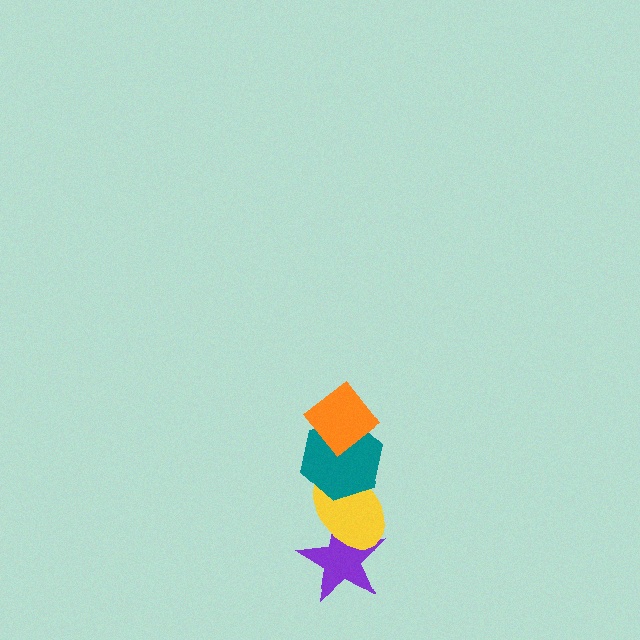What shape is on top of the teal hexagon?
The orange diamond is on top of the teal hexagon.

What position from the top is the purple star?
The purple star is 4th from the top.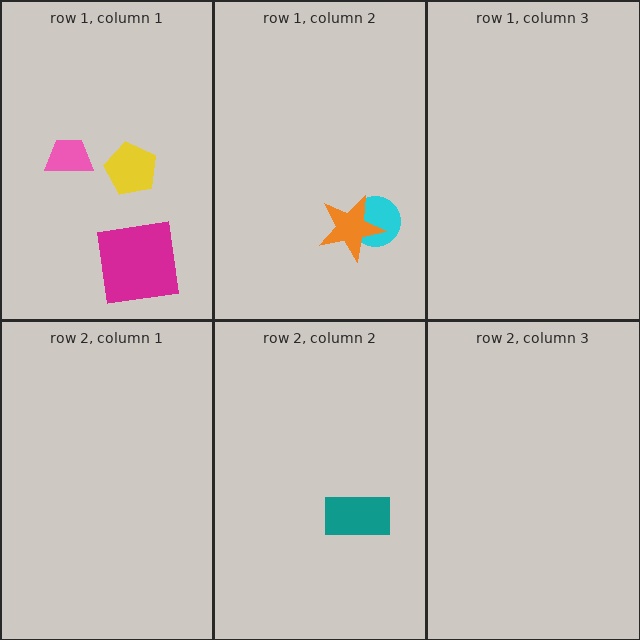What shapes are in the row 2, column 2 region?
The teal rectangle.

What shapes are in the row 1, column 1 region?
The magenta square, the yellow pentagon, the pink trapezoid.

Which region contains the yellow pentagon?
The row 1, column 1 region.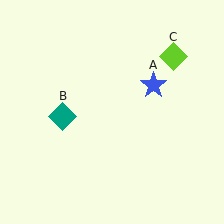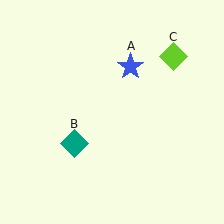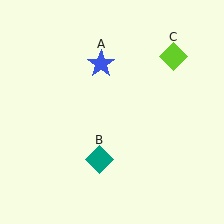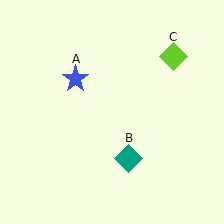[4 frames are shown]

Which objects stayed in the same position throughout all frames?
Lime diamond (object C) remained stationary.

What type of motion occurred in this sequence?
The blue star (object A), teal diamond (object B) rotated counterclockwise around the center of the scene.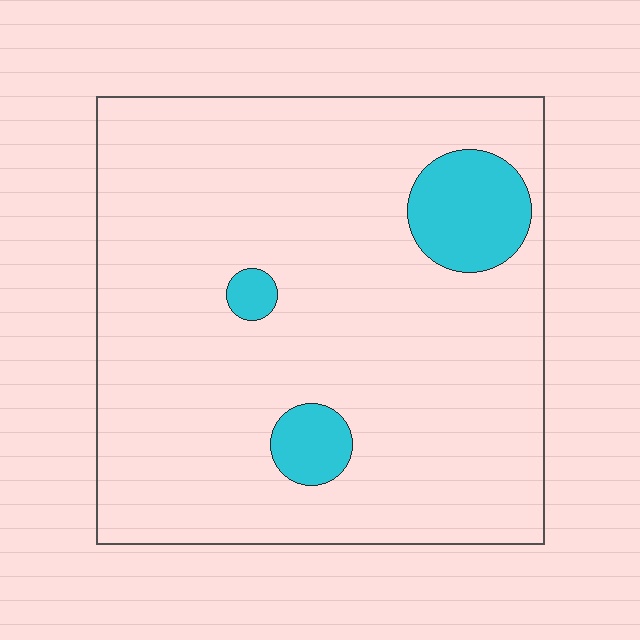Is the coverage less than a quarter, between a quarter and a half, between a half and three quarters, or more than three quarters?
Less than a quarter.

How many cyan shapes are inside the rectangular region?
3.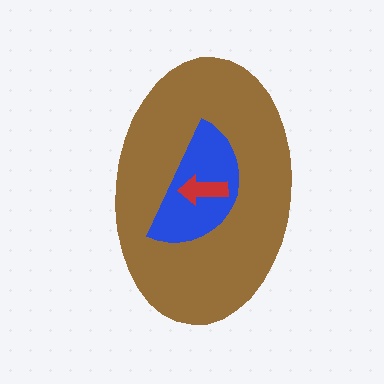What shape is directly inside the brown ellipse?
The blue semicircle.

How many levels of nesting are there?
3.